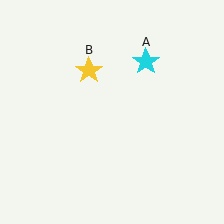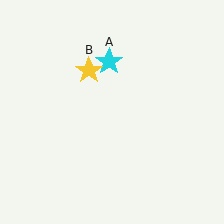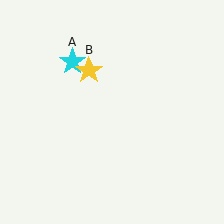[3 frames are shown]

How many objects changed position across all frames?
1 object changed position: cyan star (object A).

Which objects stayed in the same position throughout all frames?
Yellow star (object B) remained stationary.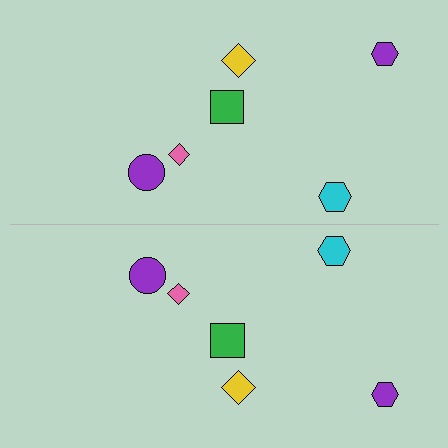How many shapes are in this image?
There are 12 shapes in this image.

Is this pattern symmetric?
Yes, this pattern has bilateral (reflection) symmetry.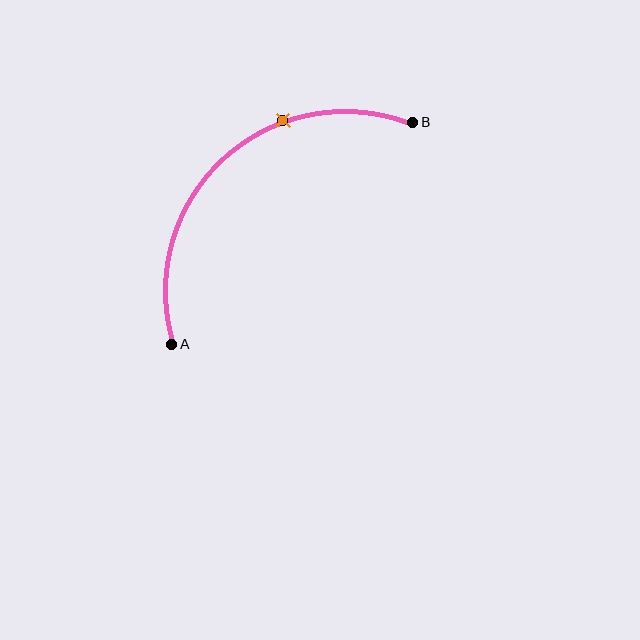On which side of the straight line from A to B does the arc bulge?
The arc bulges above and to the left of the straight line connecting A and B.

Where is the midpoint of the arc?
The arc midpoint is the point on the curve farthest from the straight line joining A and B. It sits above and to the left of that line.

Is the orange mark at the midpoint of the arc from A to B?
No. The orange mark lies on the arc but is closer to endpoint B. The arc midpoint would be at the point on the curve equidistant along the arc from both A and B.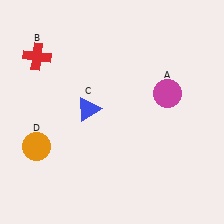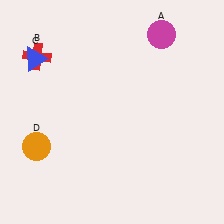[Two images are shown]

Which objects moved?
The objects that moved are: the magenta circle (A), the blue triangle (C).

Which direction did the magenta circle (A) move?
The magenta circle (A) moved up.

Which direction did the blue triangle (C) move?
The blue triangle (C) moved left.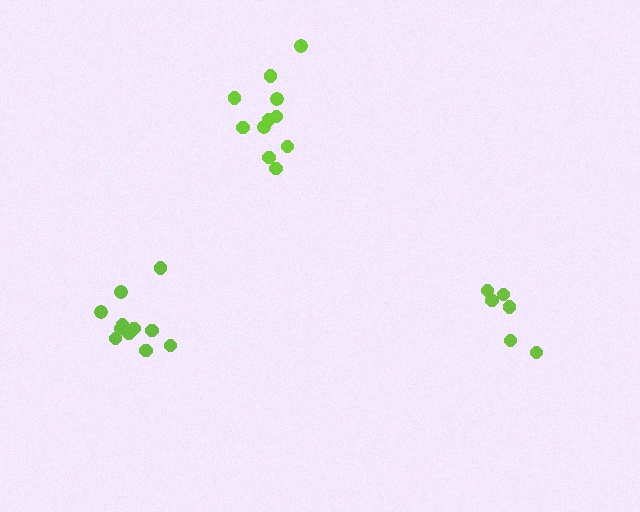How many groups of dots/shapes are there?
There are 3 groups.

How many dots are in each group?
Group 1: 11 dots, Group 2: 11 dots, Group 3: 6 dots (28 total).